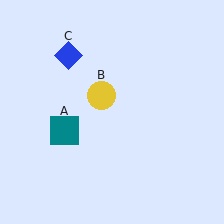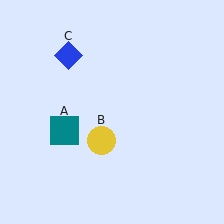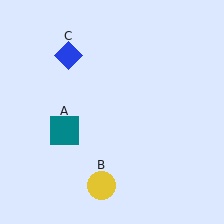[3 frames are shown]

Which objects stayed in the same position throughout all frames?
Teal square (object A) and blue diamond (object C) remained stationary.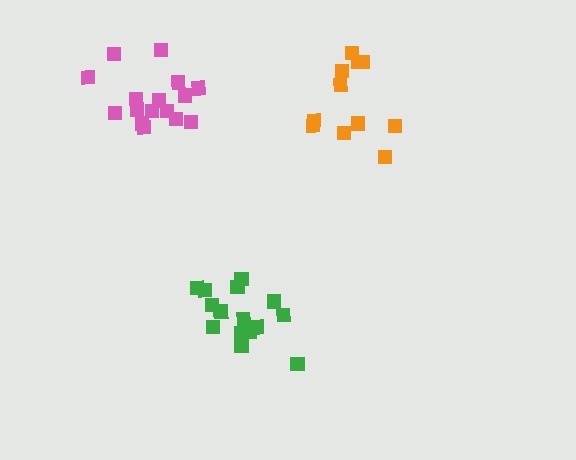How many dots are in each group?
Group 1: 16 dots, Group 2: 15 dots, Group 3: 11 dots (42 total).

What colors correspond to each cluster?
The clusters are colored: pink, green, orange.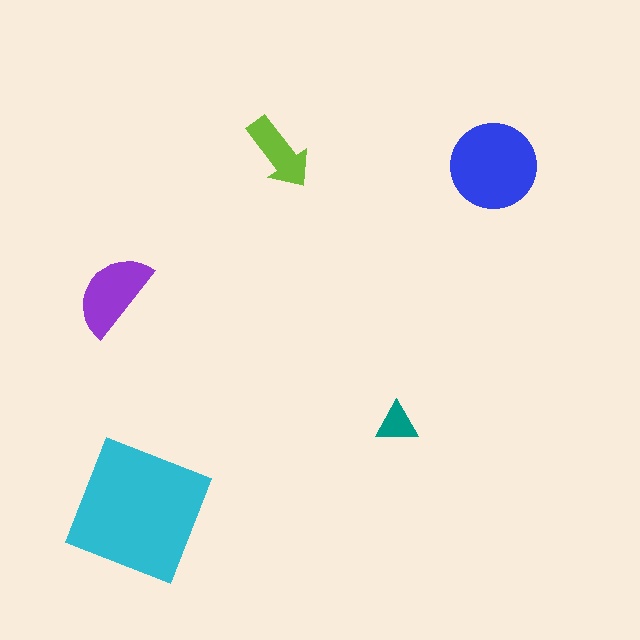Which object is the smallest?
The teal triangle.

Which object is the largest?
The cyan square.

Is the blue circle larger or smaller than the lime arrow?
Larger.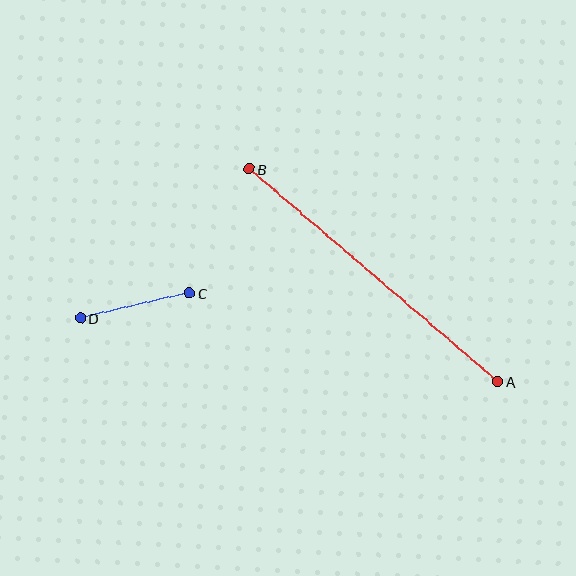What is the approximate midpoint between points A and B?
The midpoint is at approximately (373, 275) pixels.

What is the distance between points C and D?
The distance is approximately 112 pixels.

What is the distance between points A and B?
The distance is approximately 327 pixels.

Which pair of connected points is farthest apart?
Points A and B are farthest apart.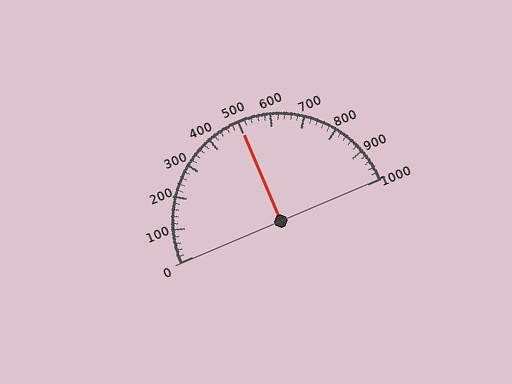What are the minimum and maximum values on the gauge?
The gauge ranges from 0 to 1000.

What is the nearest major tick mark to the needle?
The nearest major tick mark is 500.